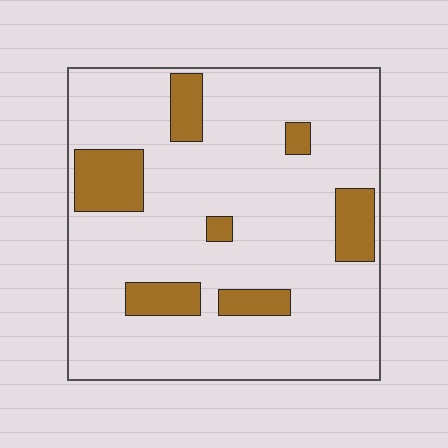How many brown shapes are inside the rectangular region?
7.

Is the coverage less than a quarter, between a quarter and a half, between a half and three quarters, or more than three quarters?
Less than a quarter.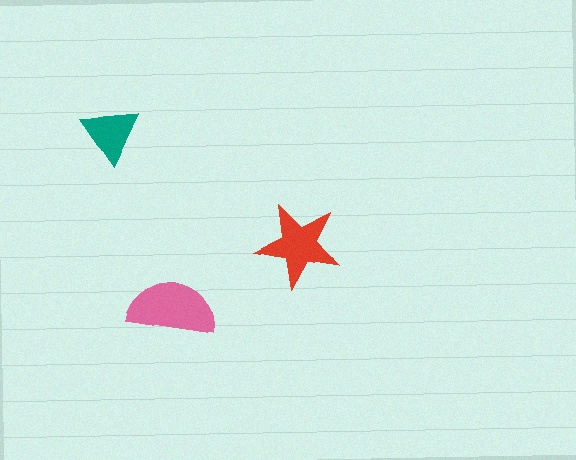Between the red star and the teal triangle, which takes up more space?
The red star.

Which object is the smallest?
The teal triangle.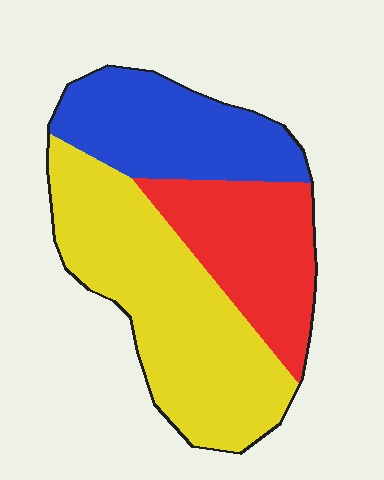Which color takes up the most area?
Yellow, at roughly 45%.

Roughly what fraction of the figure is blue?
Blue takes up about one quarter (1/4) of the figure.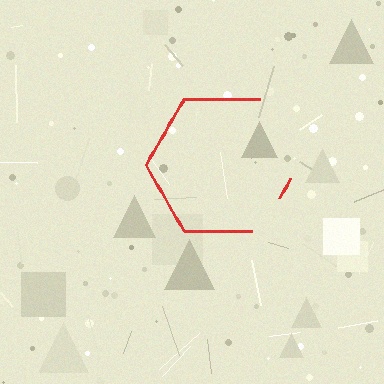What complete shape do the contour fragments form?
The contour fragments form a hexagon.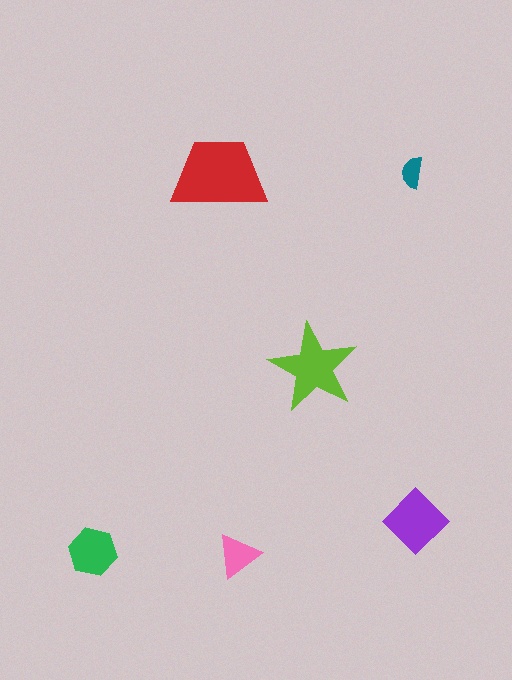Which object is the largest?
The red trapezoid.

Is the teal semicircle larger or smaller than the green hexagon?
Smaller.